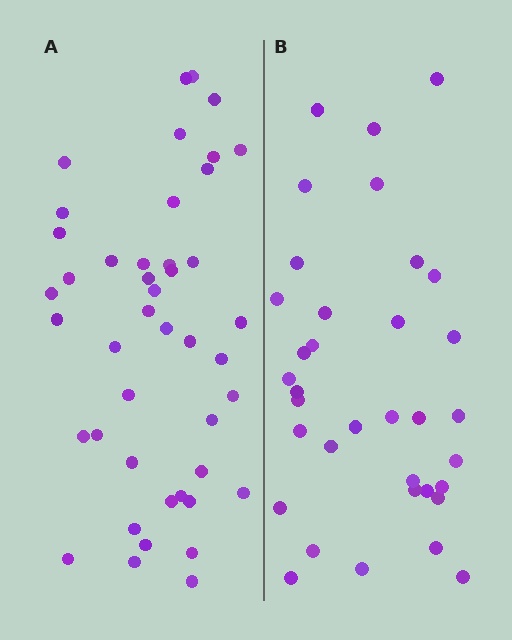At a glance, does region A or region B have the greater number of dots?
Region A (the left region) has more dots.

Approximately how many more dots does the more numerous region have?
Region A has roughly 8 or so more dots than region B.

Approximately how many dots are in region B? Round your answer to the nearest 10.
About 40 dots. (The exact count is 35, which rounds to 40.)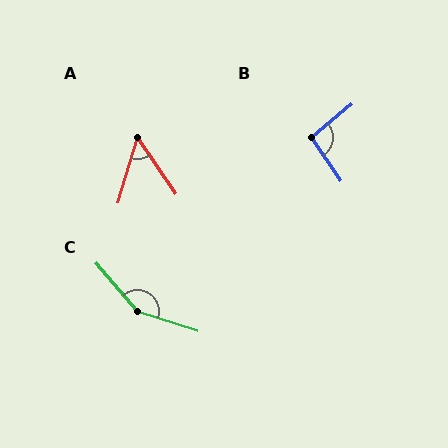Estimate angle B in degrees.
Approximately 95 degrees.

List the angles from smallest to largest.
A (50°), B (95°), C (149°).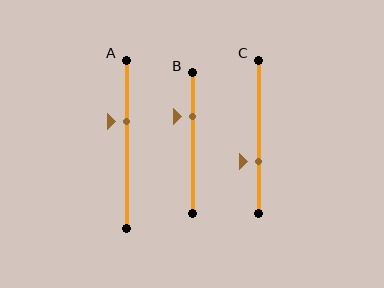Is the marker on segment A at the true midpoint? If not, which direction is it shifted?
No, the marker on segment A is shifted upward by about 13% of the segment length.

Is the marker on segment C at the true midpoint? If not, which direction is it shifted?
No, the marker on segment C is shifted downward by about 16% of the segment length.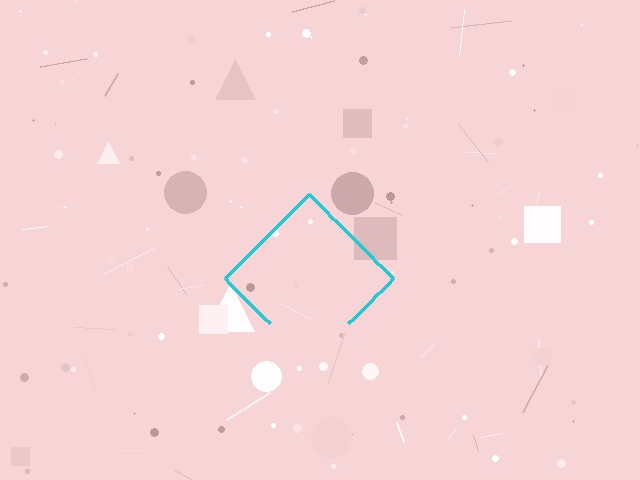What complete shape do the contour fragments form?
The contour fragments form a diamond.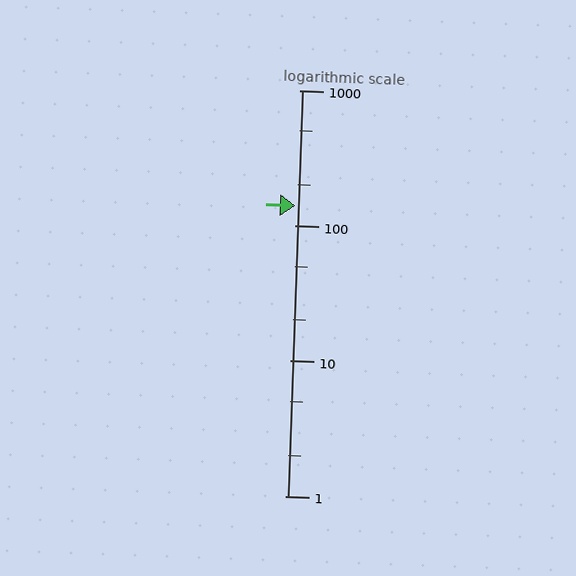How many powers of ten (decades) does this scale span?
The scale spans 3 decades, from 1 to 1000.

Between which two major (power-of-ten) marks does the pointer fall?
The pointer is between 100 and 1000.